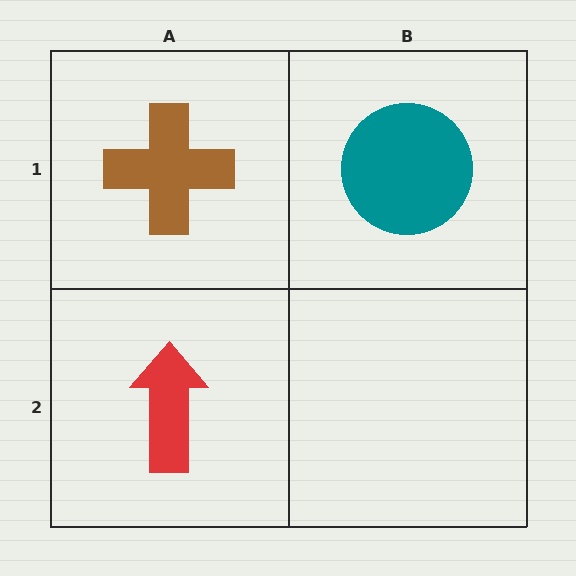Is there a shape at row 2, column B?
No, that cell is empty.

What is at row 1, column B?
A teal circle.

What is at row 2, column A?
A red arrow.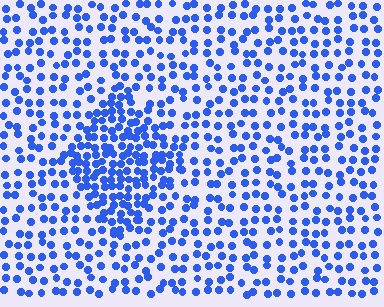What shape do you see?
I see a diamond.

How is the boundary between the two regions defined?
The boundary is defined by a change in element density (approximately 2.0x ratio). All elements are the same color, size, and shape.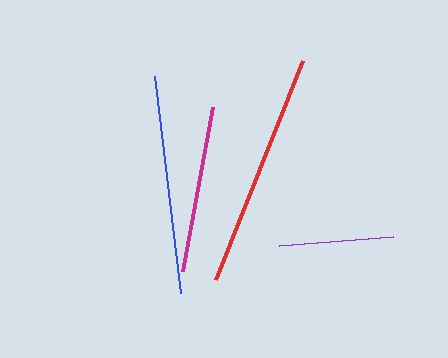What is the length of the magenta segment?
The magenta segment is approximately 167 pixels long.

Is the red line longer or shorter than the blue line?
The red line is longer than the blue line.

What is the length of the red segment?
The red segment is approximately 236 pixels long.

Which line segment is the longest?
The red line is the longest at approximately 236 pixels.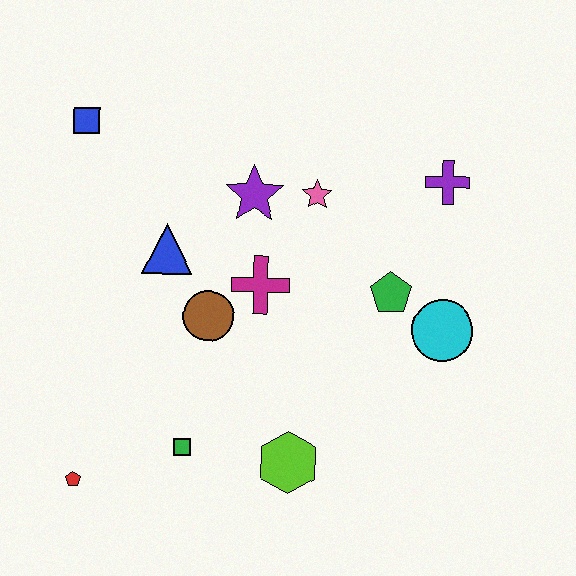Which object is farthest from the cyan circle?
The blue square is farthest from the cyan circle.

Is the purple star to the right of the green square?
Yes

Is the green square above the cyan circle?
No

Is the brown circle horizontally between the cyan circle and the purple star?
No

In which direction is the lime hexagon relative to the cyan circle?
The lime hexagon is to the left of the cyan circle.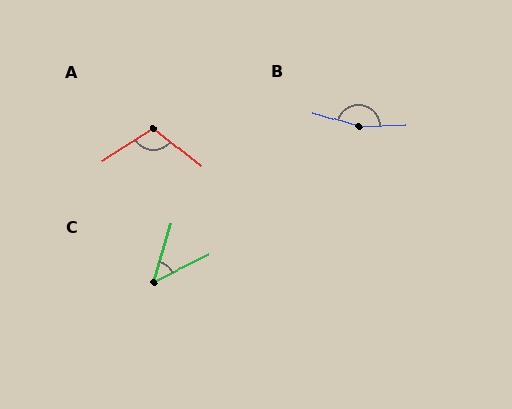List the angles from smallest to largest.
C (48°), A (108°), B (161°).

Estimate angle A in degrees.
Approximately 108 degrees.